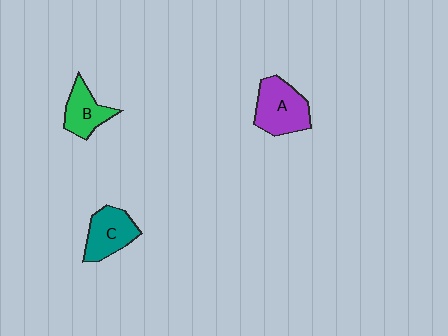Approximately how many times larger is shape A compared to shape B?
Approximately 1.4 times.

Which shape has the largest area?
Shape A (purple).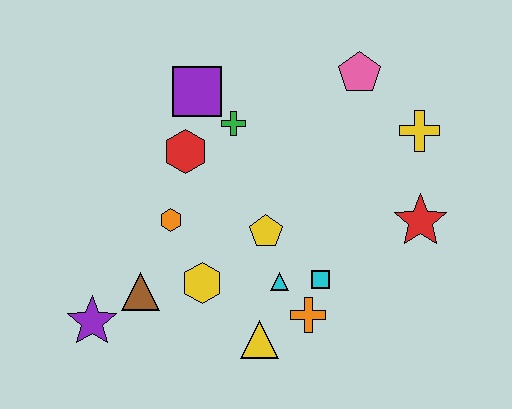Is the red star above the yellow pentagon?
Yes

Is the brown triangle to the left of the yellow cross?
Yes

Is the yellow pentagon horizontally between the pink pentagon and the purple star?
Yes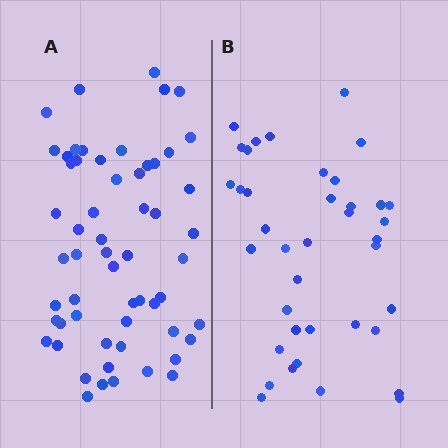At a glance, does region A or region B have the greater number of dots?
Region A (the left region) has more dots.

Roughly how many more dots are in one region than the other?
Region A has approximately 20 more dots than region B.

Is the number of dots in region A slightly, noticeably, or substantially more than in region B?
Region A has substantially more. The ratio is roughly 1.5 to 1.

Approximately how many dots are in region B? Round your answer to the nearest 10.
About 40 dots. (The exact count is 39, which rounds to 40.)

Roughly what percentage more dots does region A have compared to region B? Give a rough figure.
About 50% more.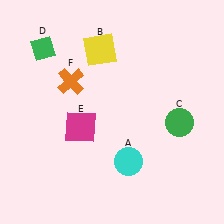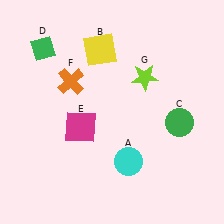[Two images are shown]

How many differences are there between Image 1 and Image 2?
There is 1 difference between the two images.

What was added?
A lime star (G) was added in Image 2.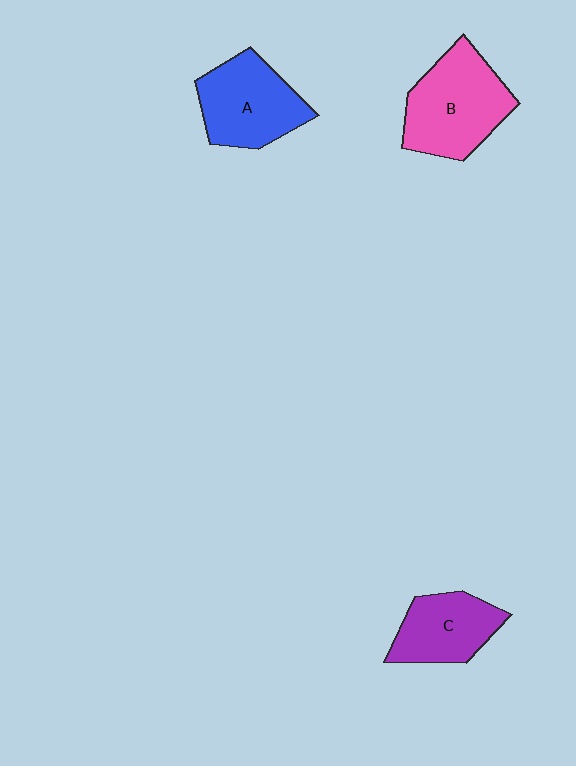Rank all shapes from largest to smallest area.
From largest to smallest: B (pink), A (blue), C (purple).